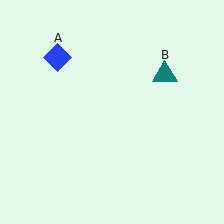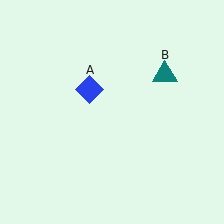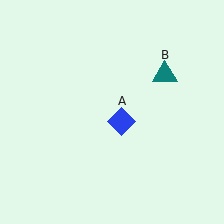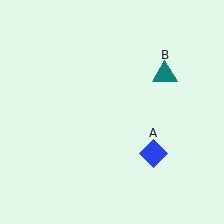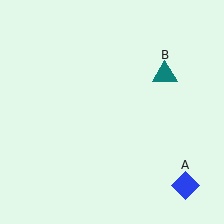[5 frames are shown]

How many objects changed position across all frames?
1 object changed position: blue diamond (object A).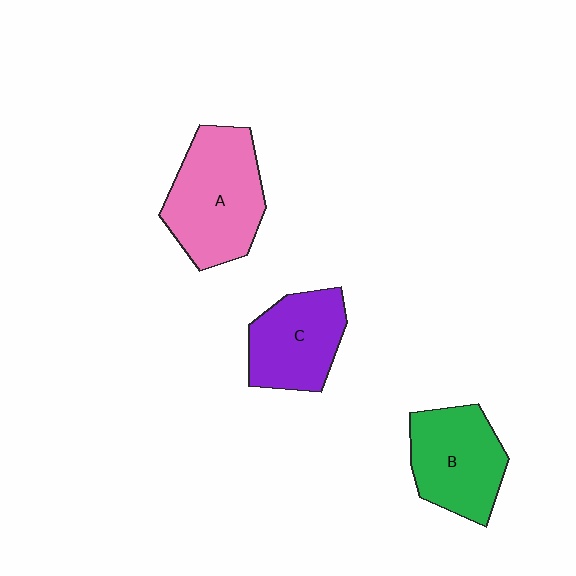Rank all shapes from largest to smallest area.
From largest to smallest: A (pink), B (green), C (purple).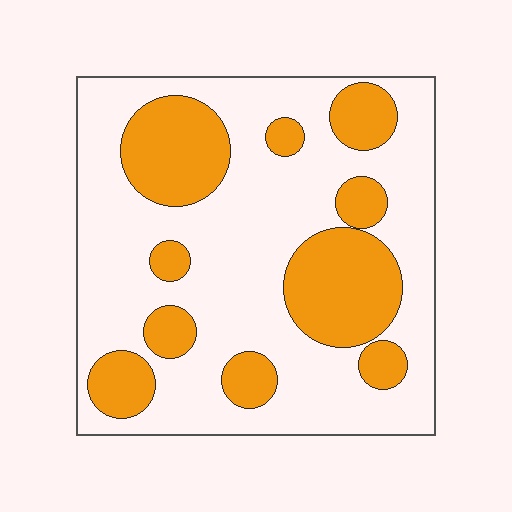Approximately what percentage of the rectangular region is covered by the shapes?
Approximately 30%.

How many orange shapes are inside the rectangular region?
10.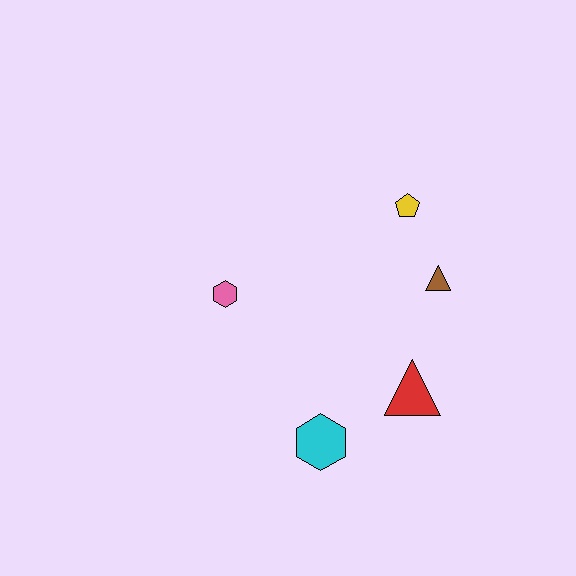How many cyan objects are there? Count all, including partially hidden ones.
There is 1 cyan object.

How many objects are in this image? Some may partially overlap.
There are 5 objects.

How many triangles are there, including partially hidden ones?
There are 2 triangles.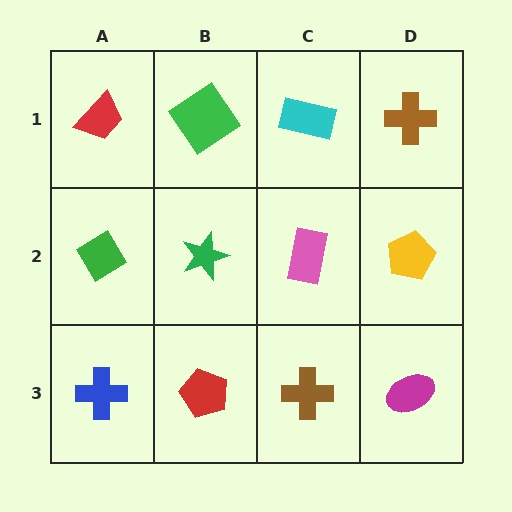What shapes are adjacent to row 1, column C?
A pink rectangle (row 2, column C), a green diamond (row 1, column B), a brown cross (row 1, column D).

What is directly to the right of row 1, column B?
A cyan rectangle.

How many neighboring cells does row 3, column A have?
2.